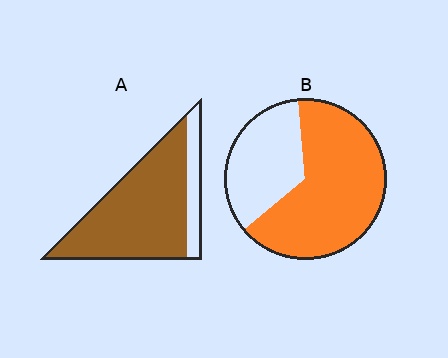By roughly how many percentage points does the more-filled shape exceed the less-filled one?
By roughly 15 percentage points (A over B).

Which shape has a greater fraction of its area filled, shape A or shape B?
Shape A.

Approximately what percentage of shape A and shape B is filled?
A is approximately 80% and B is approximately 65%.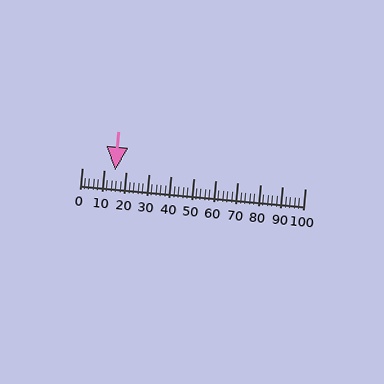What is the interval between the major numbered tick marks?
The major tick marks are spaced 10 units apart.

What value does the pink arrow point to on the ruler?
The pink arrow points to approximately 15.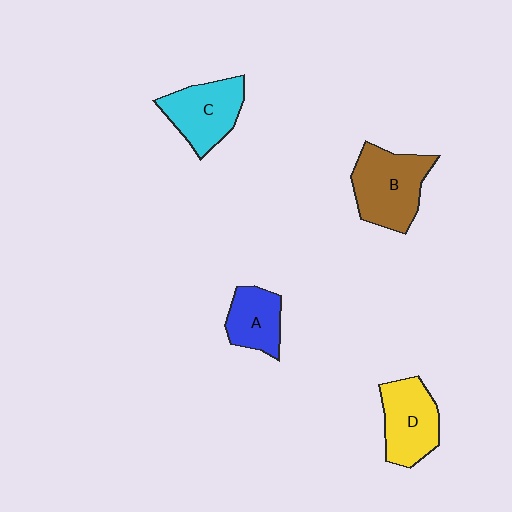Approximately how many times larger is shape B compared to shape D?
Approximately 1.2 times.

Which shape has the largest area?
Shape B (brown).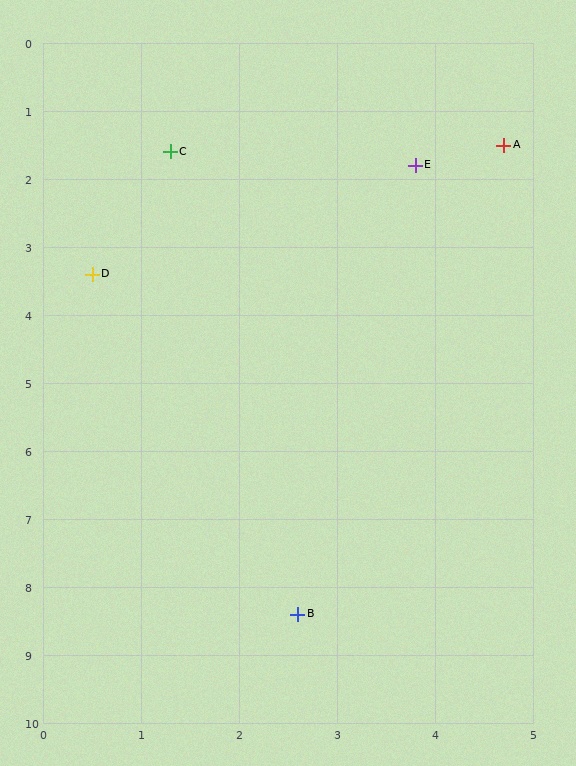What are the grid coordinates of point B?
Point B is at approximately (2.6, 8.4).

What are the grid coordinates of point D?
Point D is at approximately (0.5, 3.4).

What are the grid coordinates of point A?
Point A is at approximately (4.7, 1.5).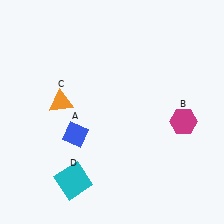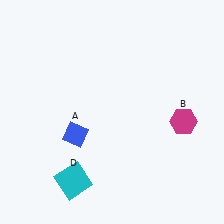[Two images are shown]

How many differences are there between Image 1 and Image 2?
There is 1 difference between the two images.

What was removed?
The orange triangle (C) was removed in Image 2.